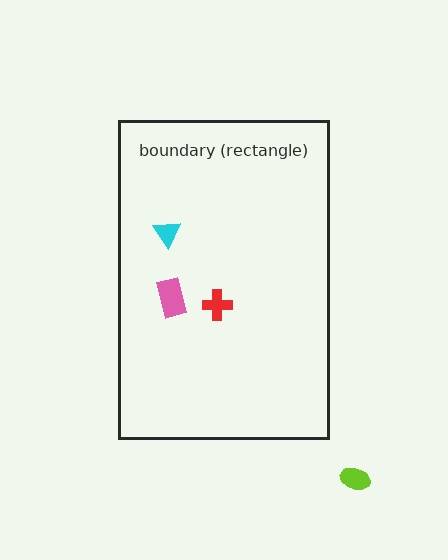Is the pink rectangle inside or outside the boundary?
Inside.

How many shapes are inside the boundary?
3 inside, 1 outside.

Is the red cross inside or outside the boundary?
Inside.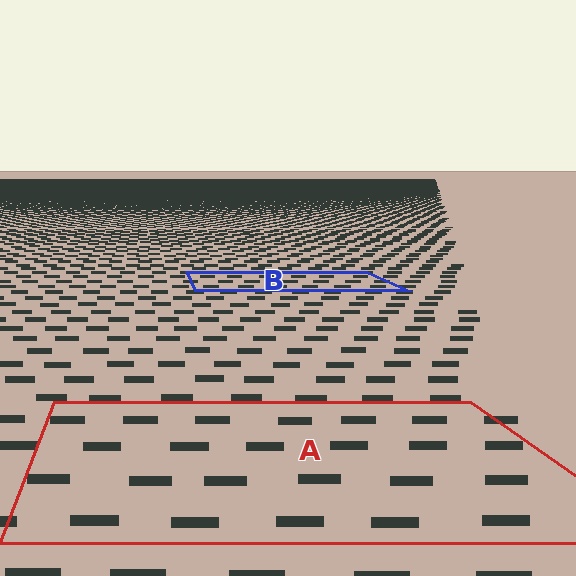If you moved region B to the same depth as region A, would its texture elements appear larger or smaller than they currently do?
They would appear larger. At a closer depth, the same texture elements are projected at a bigger on-screen size.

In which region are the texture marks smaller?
The texture marks are smaller in region B, because it is farther away.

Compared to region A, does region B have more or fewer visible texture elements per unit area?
Region B has more texture elements per unit area — they are packed more densely because it is farther away.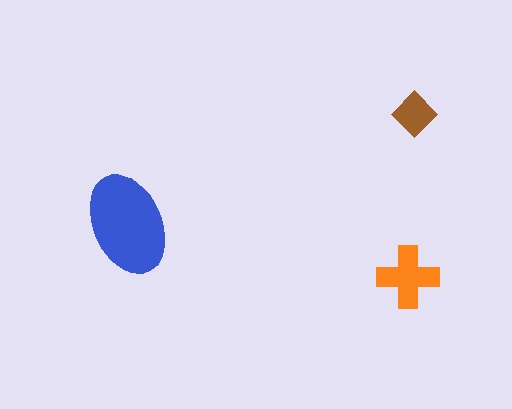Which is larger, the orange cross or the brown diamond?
The orange cross.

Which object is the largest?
The blue ellipse.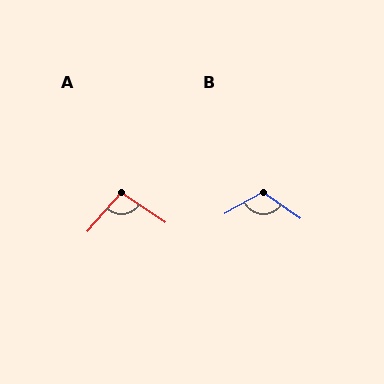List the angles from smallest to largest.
A (98°), B (115°).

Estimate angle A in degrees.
Approximately 98 degrees.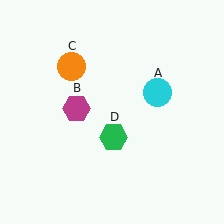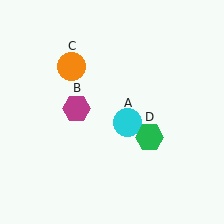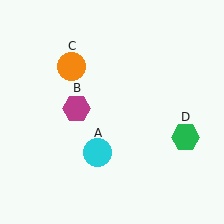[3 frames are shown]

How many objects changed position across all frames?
2 objects changed position: cyan circle (object A), green hexagon (object D).